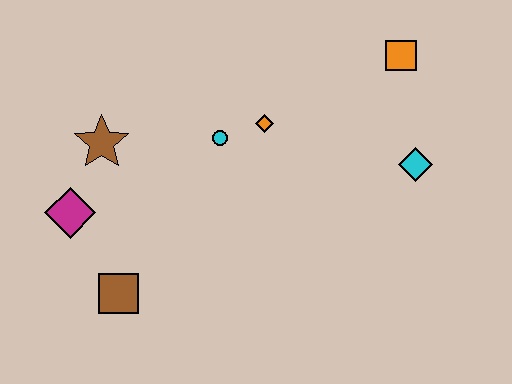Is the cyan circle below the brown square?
No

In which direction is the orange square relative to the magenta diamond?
The orange square is to the right of the magenta diamond.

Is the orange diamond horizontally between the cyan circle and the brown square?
No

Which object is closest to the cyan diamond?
The orange square is closest to the cyan diamond.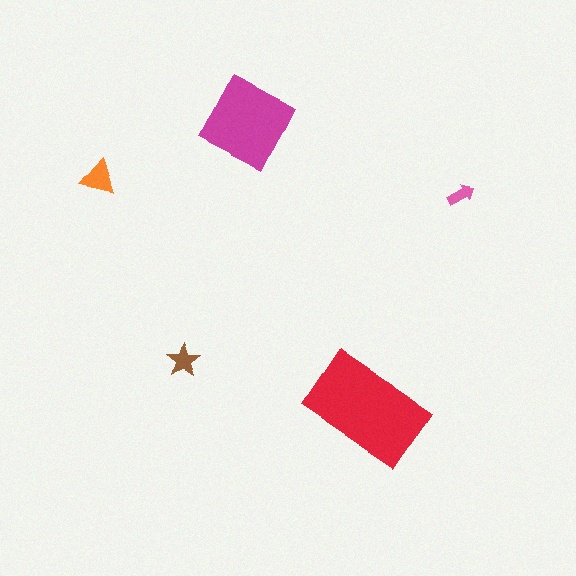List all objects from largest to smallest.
The red rectangle, the magenta diamond, the orange triangle, the brown star, the pink arrow.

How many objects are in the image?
There are 5 objects in the image.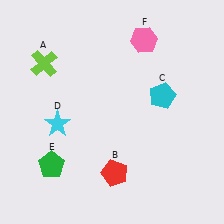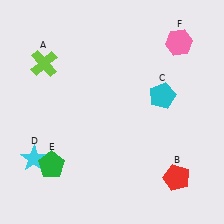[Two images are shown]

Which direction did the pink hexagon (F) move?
The pink hexagon (F) moved right.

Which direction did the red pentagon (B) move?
The red pentagon (B) moved right.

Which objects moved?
The objects that moved are: the red pentagon (B), the cyan star (D), the pink hexagon (F).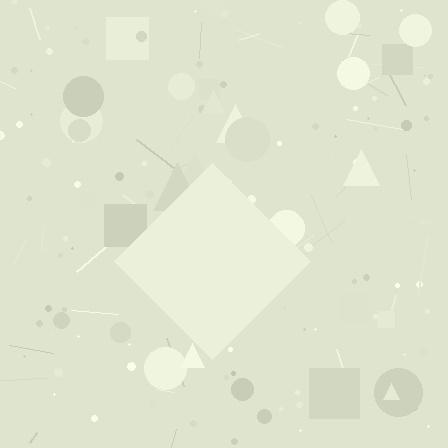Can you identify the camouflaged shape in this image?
The camouflaged shape is a diamond.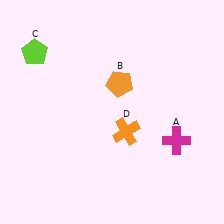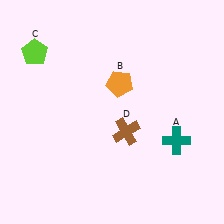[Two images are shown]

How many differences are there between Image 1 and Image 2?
There are 2 differences between the two images.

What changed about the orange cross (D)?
In Image 1, D is orange. In Image 2, it changed to brown.